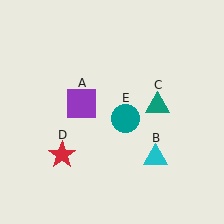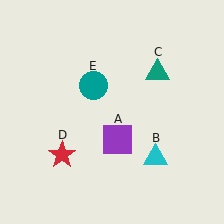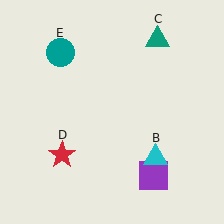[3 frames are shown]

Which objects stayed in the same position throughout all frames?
Cyan triangle (object B) and red star (object D) remained stationary.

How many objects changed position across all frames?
3 objects changed position: purple square (object A), teal triangle (object C), teal circle (object E).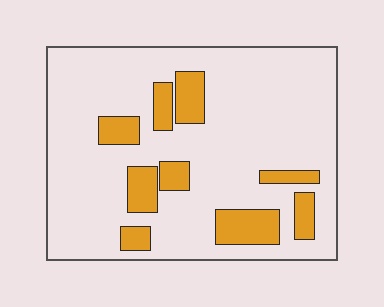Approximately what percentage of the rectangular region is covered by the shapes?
Approximately 20%.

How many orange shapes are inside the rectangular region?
9.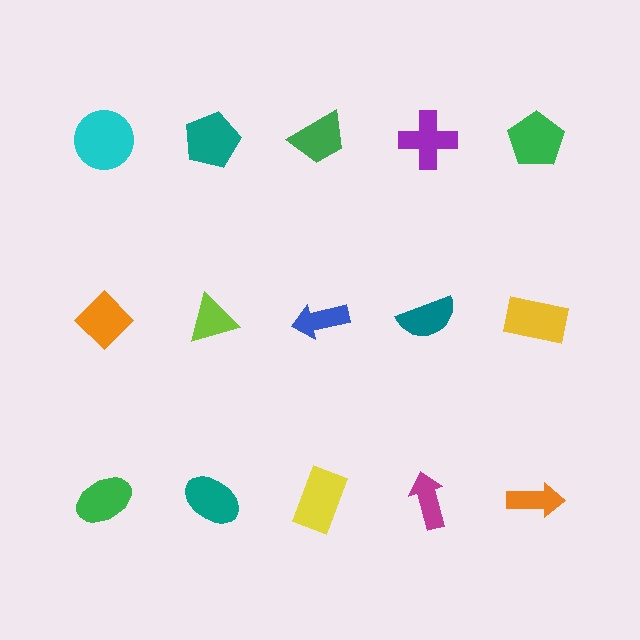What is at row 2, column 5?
A yellow rectangle.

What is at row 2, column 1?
An orange diamond.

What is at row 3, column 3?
A yellow rectangle.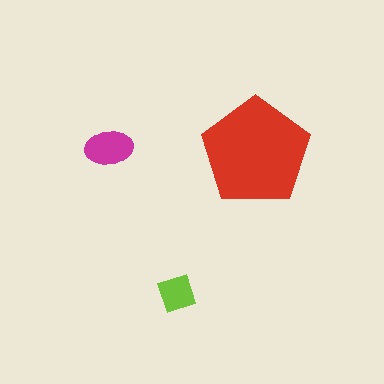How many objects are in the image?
There are 3 objects in the image.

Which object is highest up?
The magenta ellipse is topmost.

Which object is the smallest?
The lime square.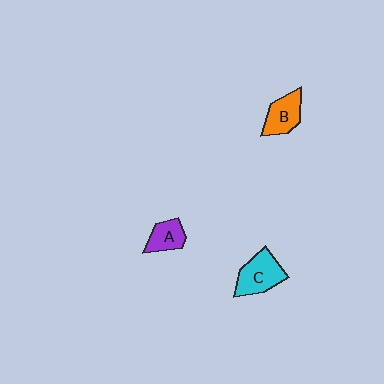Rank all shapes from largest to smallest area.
From largest to smallest: C (cyan), B (orange), A (purple).